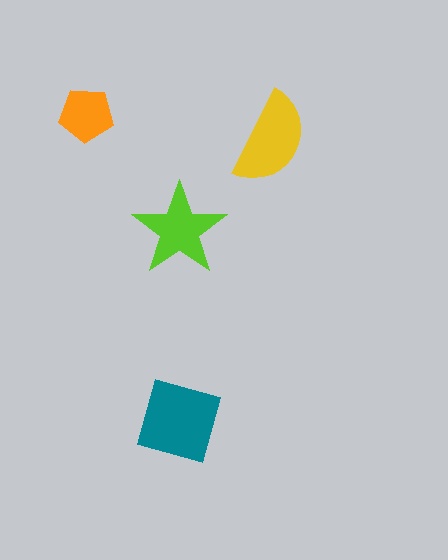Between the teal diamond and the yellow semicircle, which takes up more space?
The teal diamond.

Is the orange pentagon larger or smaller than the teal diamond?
Smaller.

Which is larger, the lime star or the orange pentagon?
The lime star.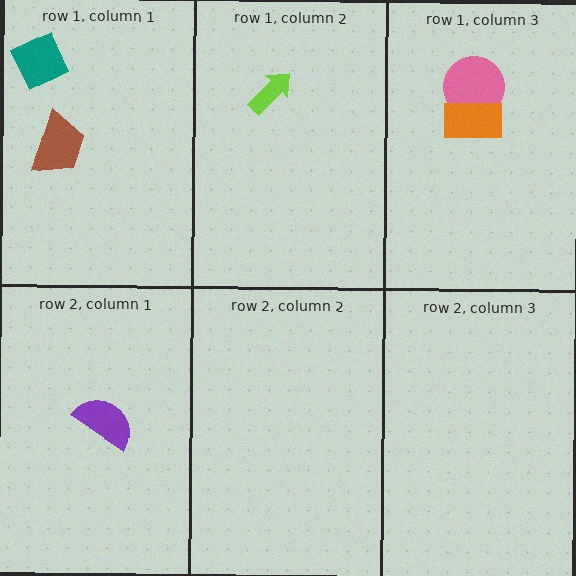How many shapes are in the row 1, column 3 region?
2.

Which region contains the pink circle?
The row 1, column 3 region.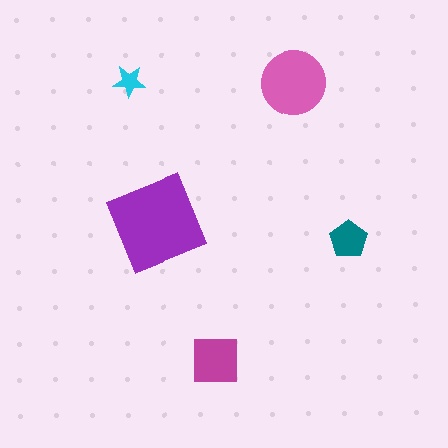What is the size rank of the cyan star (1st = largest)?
5th.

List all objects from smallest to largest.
The cyan star, the teal pentagon, the magenta square, the pink circle, the purple diamond.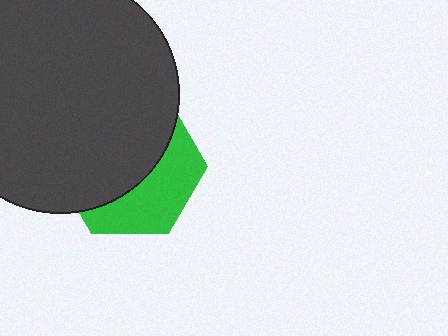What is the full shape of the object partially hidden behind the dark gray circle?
The partially hidden object is a green hexagon.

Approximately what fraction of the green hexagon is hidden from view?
Roughly 61% of the green hexagon is hidden behind the dark gray circle.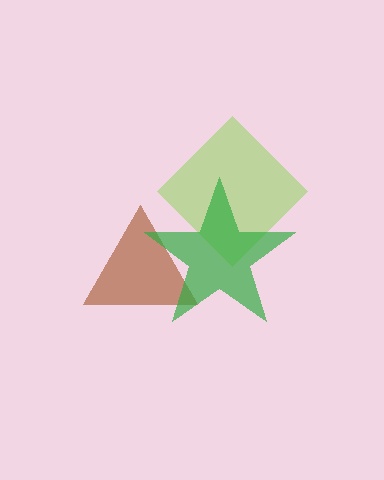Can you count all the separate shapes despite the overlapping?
Yes, there are 3 separate shapes.